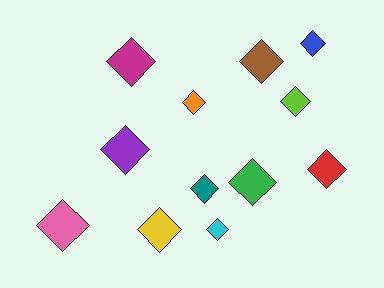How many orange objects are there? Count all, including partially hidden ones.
There is 1 orange object.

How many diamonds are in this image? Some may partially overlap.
There are 12 diamonds.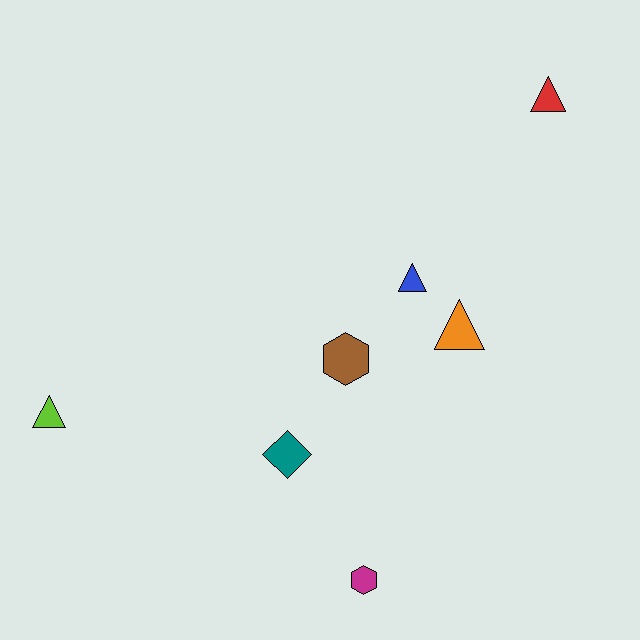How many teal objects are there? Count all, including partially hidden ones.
There is 1 teal object.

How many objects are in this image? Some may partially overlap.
There are 7 objects.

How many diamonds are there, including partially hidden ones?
There is 1 diamond.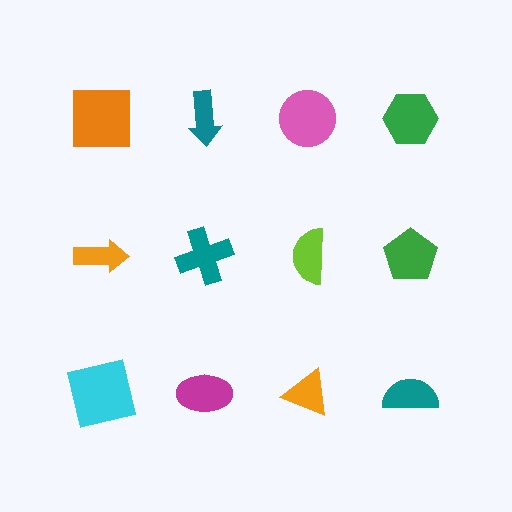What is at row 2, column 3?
A lime semicircle.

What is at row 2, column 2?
A teal cross.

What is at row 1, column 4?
A green hexagon.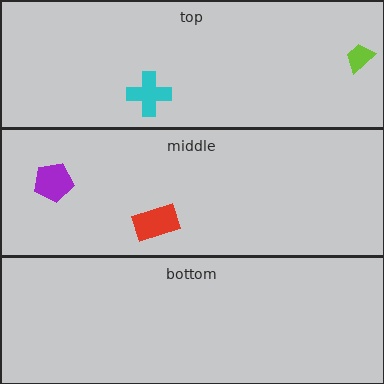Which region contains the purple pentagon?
The middle region.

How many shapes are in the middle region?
2.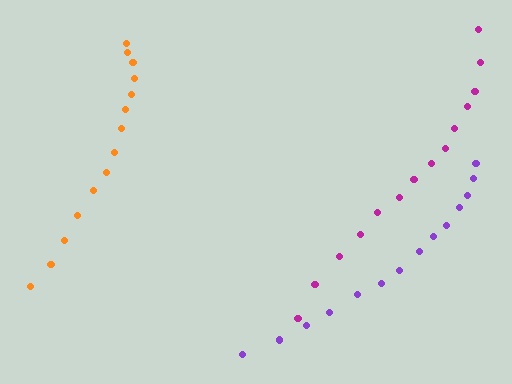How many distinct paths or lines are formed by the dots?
There are 3 distinct paths.